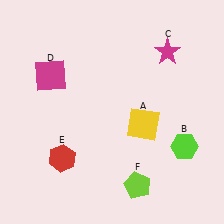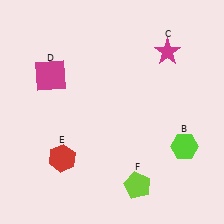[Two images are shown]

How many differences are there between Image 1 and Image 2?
There is 1 difference between the two images.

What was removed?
The yellow square (A) was removed in Image 2.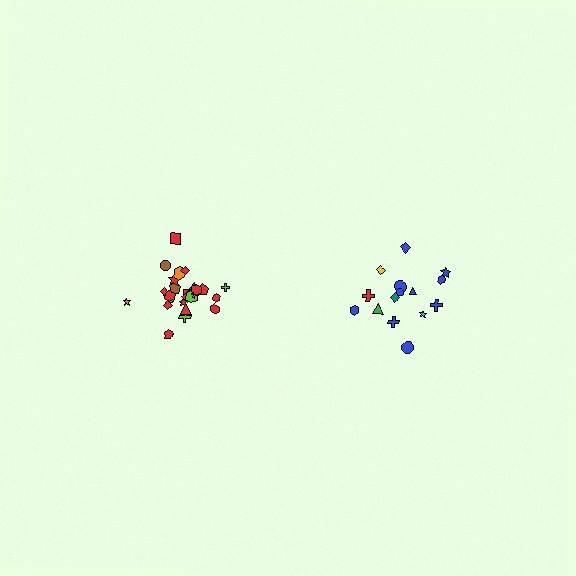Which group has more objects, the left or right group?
The left group.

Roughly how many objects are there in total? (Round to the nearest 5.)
Roughly 40 objects in total.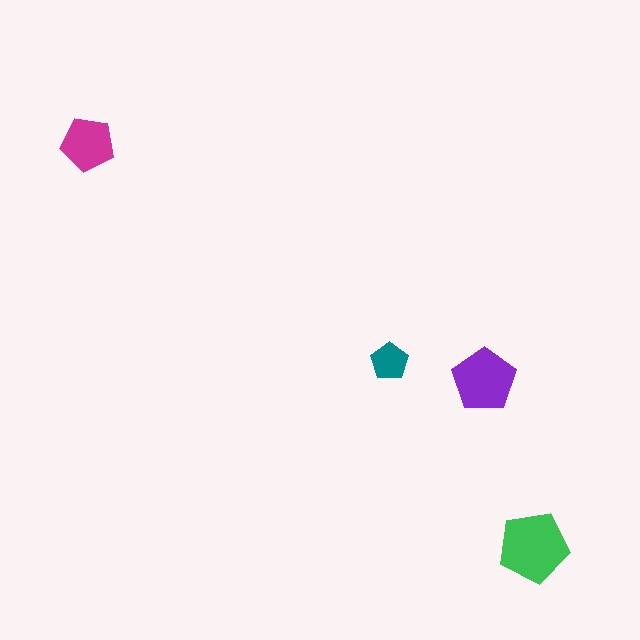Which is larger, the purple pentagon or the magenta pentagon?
The purple one.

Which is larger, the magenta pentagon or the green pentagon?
The green one.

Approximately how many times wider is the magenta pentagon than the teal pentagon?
About 1.5 times wider.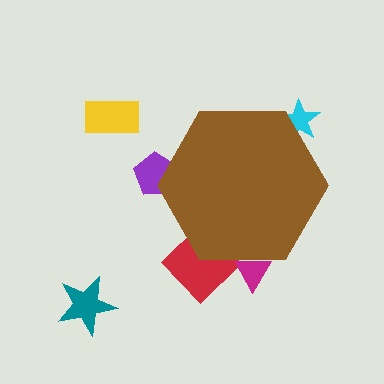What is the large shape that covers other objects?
A brown hexagon.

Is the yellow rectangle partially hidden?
No, the yellow rectangle is fully visible.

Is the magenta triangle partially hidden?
Yes, the magenta triangle is partially hidden behind the brown hexagon.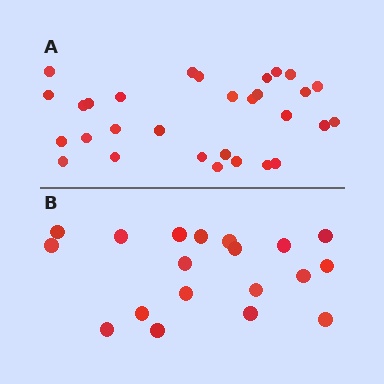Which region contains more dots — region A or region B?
Region A (the top region) has more dots.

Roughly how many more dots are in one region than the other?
Region A has roughly 12 or so more dots than region B.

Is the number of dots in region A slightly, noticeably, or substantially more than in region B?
Region A has substantially more. The ratio is roughly 1.6 to 1.